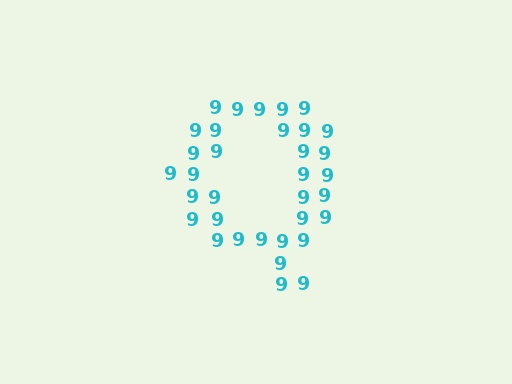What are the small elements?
The small elements are digit 9's.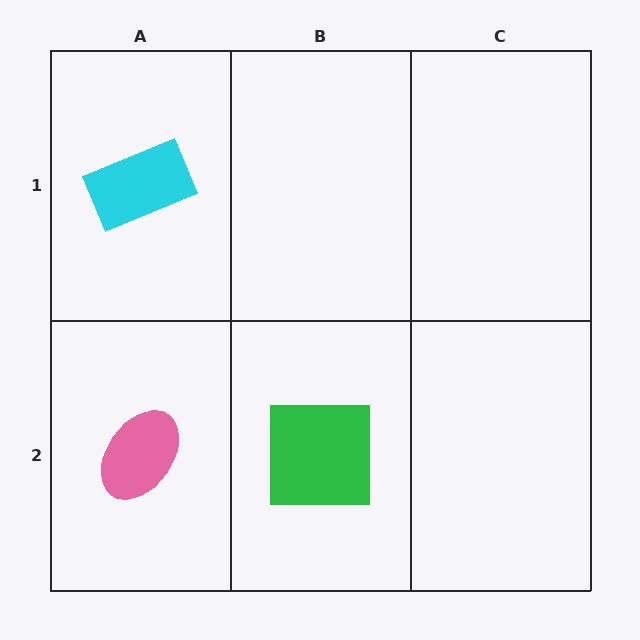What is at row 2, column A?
A pink ellipse.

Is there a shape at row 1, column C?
No, that cell is empty.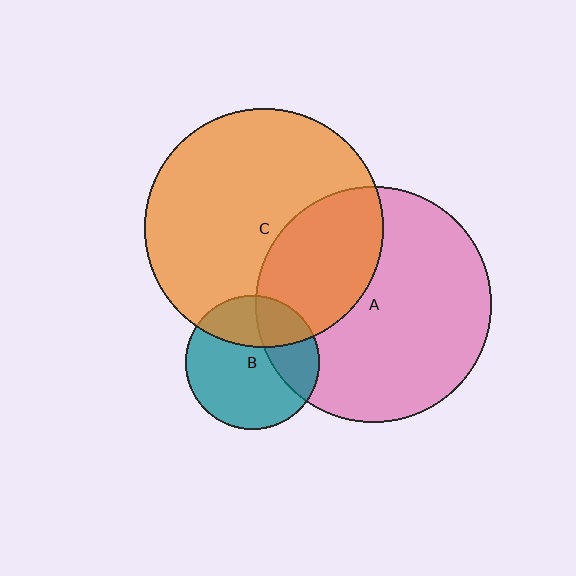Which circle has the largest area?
Circle C (orange).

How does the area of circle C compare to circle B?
Approximately 3.2 times.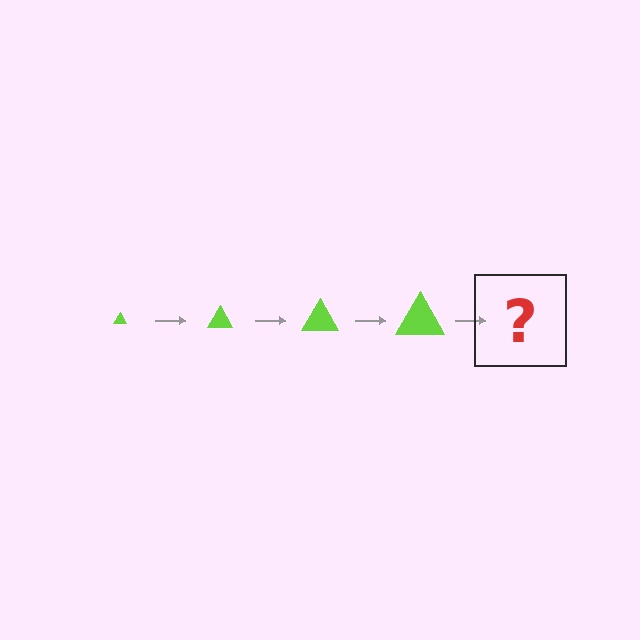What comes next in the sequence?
The next element should be a lime triangle, larger than the previous one.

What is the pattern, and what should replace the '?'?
The pattern is that the triangle gets progressively larger each step. The '?' should be a lime triangle, larger than the previous one.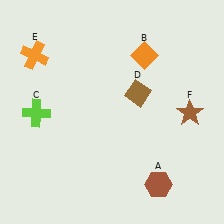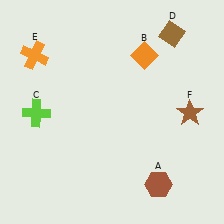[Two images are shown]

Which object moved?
The brown diamond (D) moved up.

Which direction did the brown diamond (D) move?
The brown diamond (D) moved up.